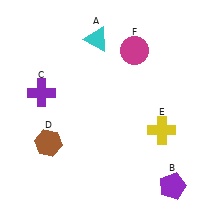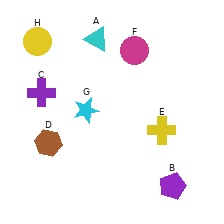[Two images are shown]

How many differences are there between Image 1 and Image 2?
There are 2 differences between the two images.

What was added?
A cyan star (G), a yellow circle (H) were added in Image 2.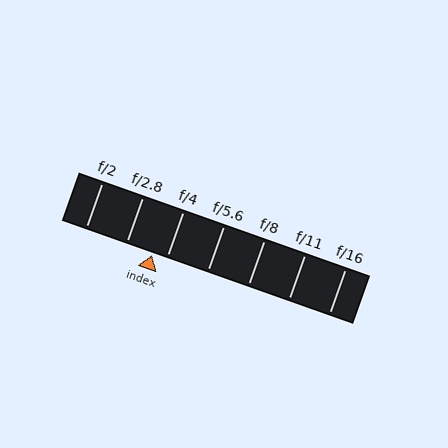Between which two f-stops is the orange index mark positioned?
The index mark is between f/2.8 and f/4.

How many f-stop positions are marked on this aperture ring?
There are 7 f-stop positions marked.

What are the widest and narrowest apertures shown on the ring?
The widest aperture shown is f/2 and the narrowest is f/16.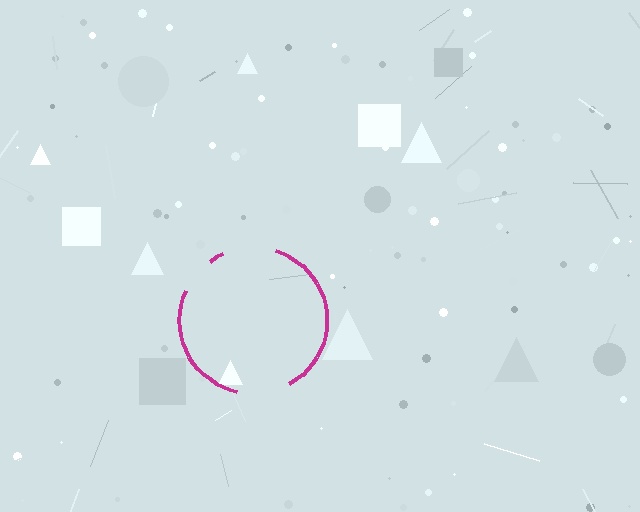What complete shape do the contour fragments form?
The contour fragments form a circle.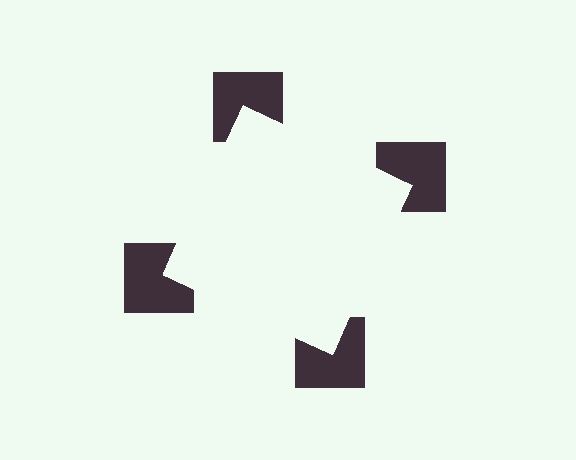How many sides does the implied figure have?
4 sides.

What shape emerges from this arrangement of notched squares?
An illusory square — its edges are inferred from the aligned wedge cuts in the notched squares, not physically drawn.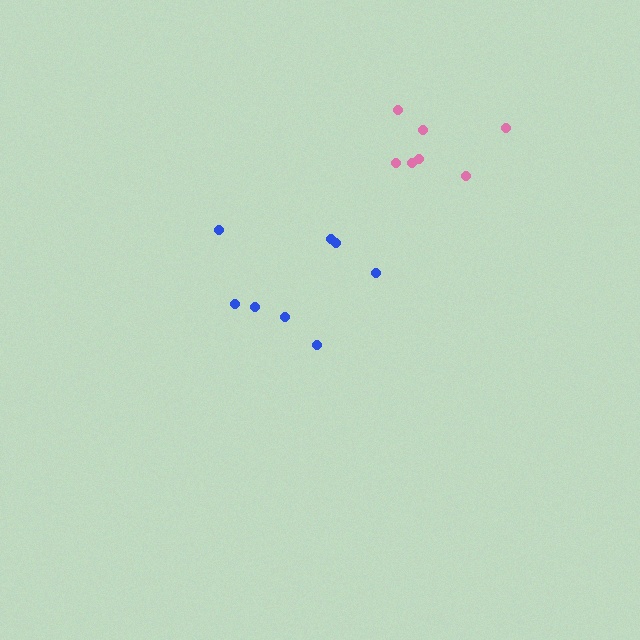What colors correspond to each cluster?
The clusters are colored: blue, pink.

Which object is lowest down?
The blue cluster is bottommost.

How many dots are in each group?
Group 1: 8 dots, Group 2: 7 dots (15 total).